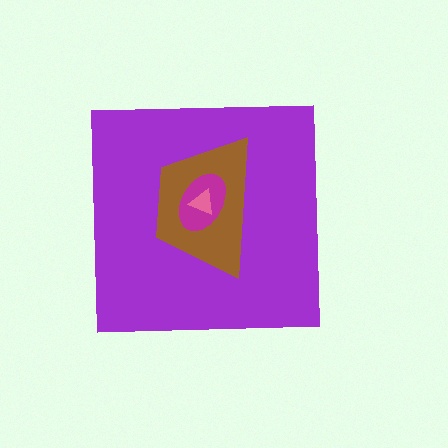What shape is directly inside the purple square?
The brown trapezoid.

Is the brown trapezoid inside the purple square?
Yes.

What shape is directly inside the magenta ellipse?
The pink triangle.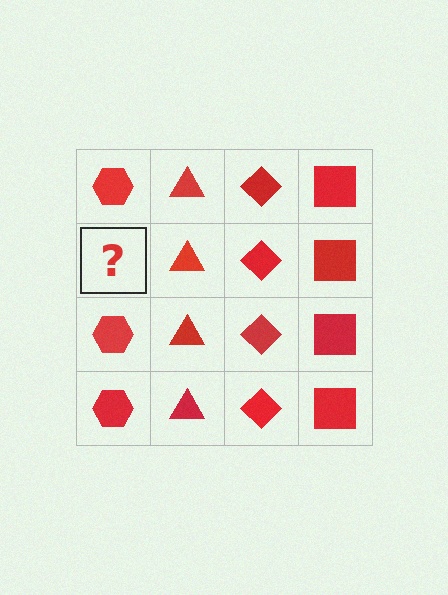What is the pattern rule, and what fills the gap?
The rule is that each column has a consistent shape. The gap should be filled with a red hexagon.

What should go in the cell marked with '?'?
The missing cell should contain a red hexagon.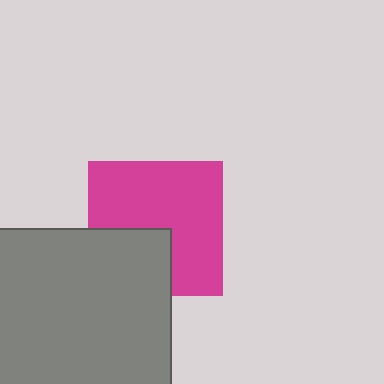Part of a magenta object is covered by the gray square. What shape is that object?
It is a square.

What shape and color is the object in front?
The object in front is a gray square.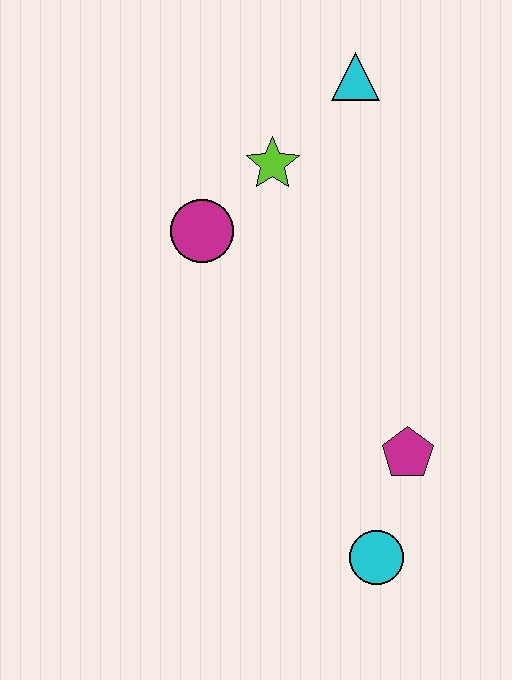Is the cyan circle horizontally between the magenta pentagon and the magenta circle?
Yes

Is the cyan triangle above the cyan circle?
Yes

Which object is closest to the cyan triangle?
The lime star is closest to the cyan triangle.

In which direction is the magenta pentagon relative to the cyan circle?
The magenta pentagon is above the cyan circle.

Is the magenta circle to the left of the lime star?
Yes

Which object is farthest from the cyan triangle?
The cyan circle is farthest from the cyan triangle.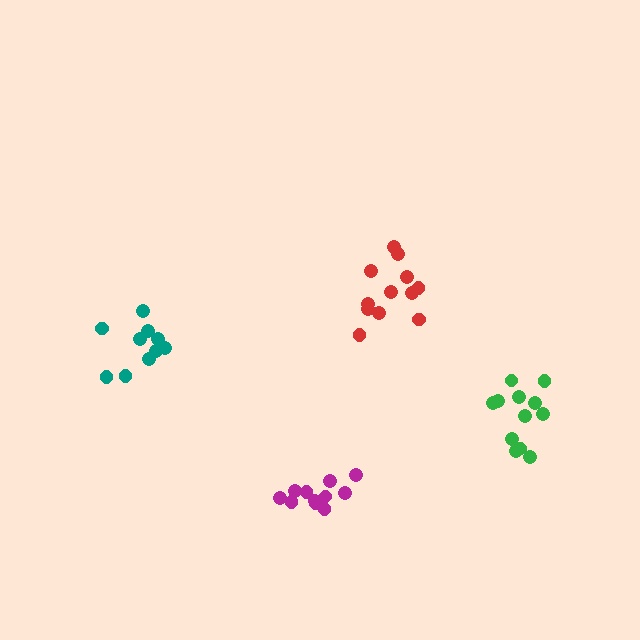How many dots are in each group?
Group 1: 10 dots, Group 2: 12 dots, Group 3: 11 dots, Group 4: 12 dots (45 total).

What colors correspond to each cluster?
The clusters are colored: teal, green, magenta, red.